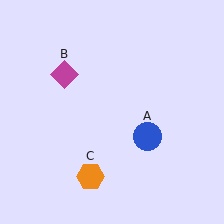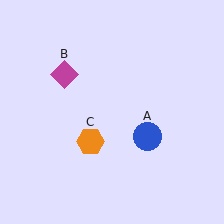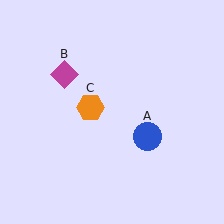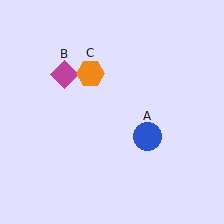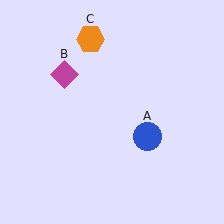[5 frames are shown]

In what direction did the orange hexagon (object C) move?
The orange hexagon (object C) moved up.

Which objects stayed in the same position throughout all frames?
Blue circle (object A) and magenta diamond (object B) remained stationary.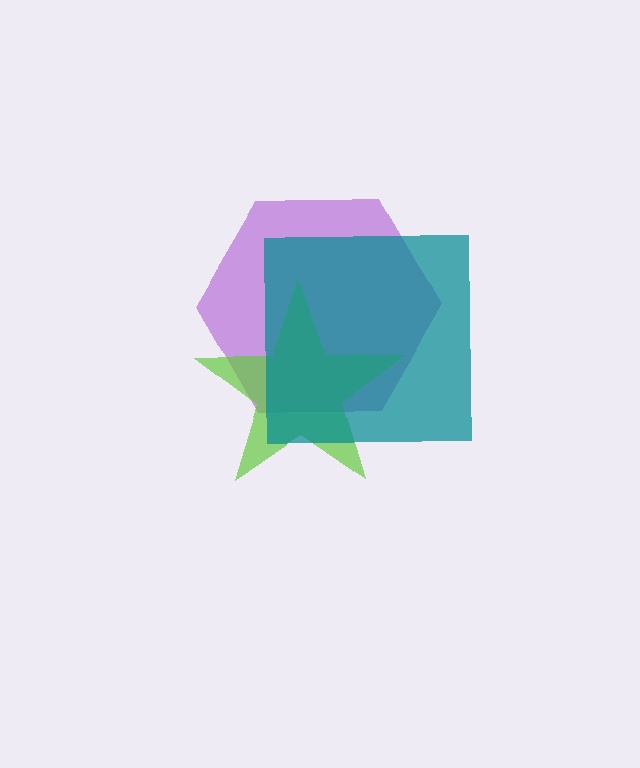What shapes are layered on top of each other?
The layered shapes are: a purple hexagon, a lime star, a teal square.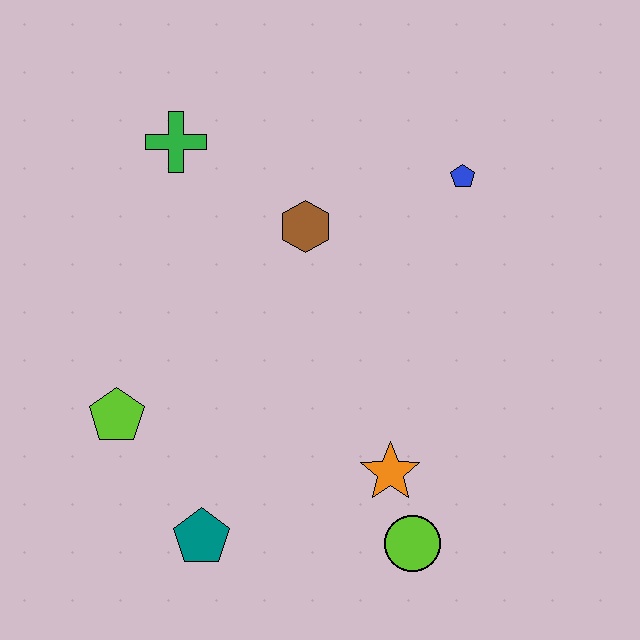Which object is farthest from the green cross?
The lime circle is farthest from the green cross.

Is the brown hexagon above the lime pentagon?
Yes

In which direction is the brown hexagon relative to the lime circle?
The brown hexagon is above the lime circle.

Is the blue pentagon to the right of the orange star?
Yes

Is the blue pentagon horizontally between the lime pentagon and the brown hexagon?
No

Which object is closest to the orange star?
The lime circle is closest to the orange star.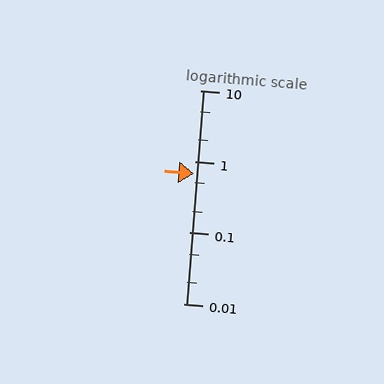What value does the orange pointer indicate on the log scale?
The pointer indicates approximately 0.67.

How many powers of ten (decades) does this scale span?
The scale spans 3 decades, from 0.01 to 10.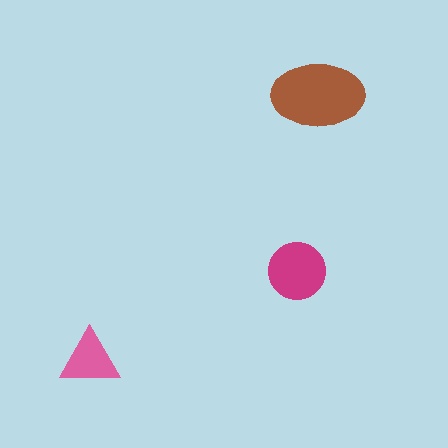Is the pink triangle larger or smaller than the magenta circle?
Smaller.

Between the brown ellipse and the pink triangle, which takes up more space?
The brown ellipse.